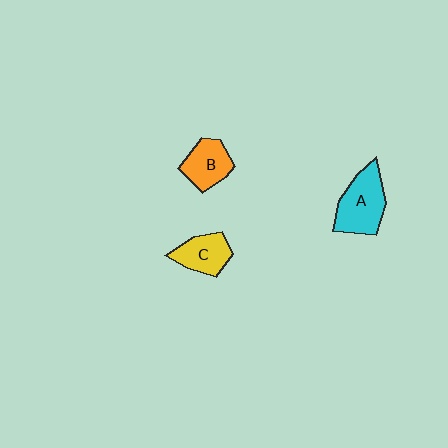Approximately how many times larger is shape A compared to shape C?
Approximately 1.4 times.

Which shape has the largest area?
Shape A (cyan).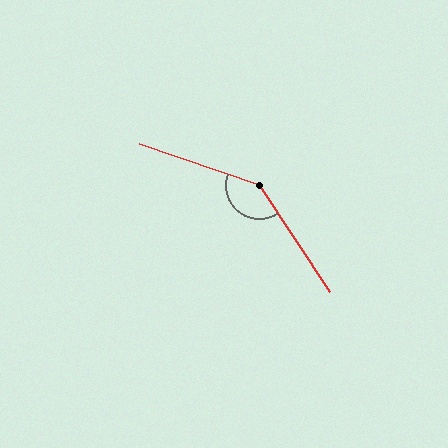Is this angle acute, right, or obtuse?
It is obtuse.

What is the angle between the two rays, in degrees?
Approximately 142 degrees.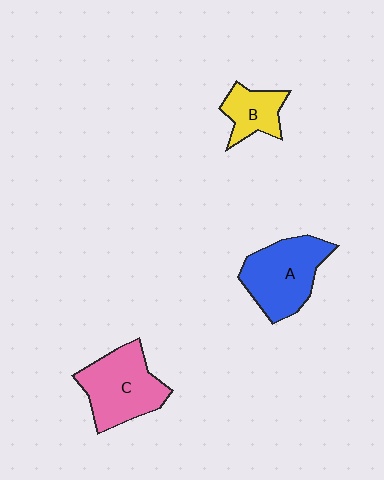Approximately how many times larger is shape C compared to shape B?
Approximately 1.9 times.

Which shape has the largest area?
Shape C (pink).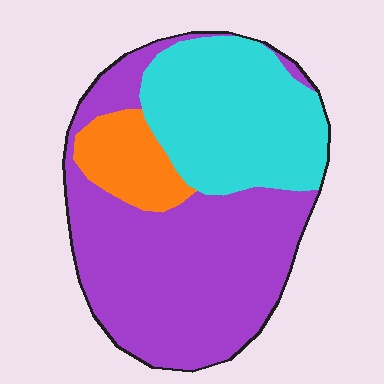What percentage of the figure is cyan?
Cyan takes up about one third (1/3) of the figure.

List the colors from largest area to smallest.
From largest to smallest: purple, cyan, orange.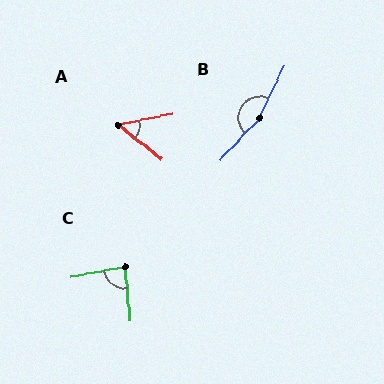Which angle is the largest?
B, at approximately 163 degrees.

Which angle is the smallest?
A, at approximately 50 degrees.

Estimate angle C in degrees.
Approximately 85 degrees.